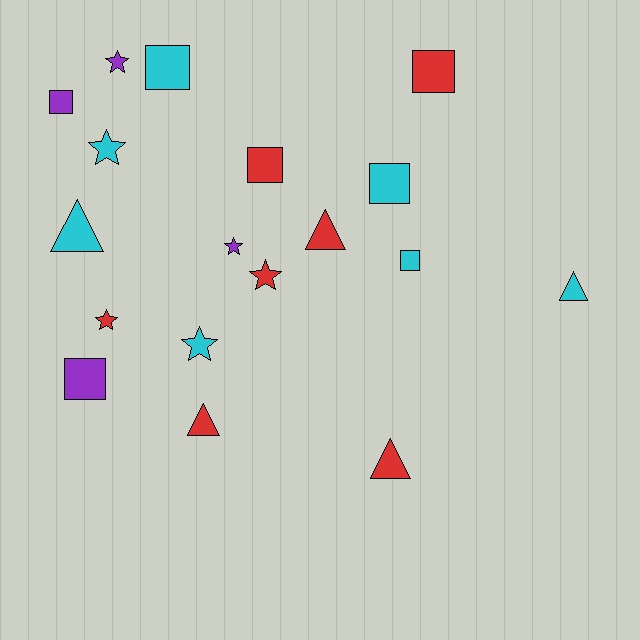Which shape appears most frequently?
Square, with 7 objects.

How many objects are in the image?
There are 18 objects.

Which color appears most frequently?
Red, with 7 objects.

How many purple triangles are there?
There are no purple triangles.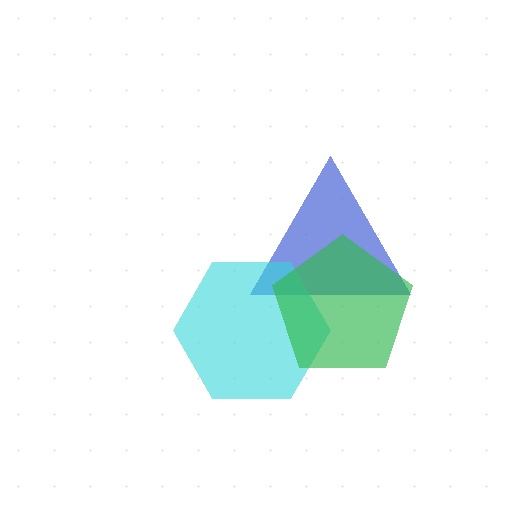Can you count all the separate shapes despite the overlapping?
Yes, there are 3 separate shapes.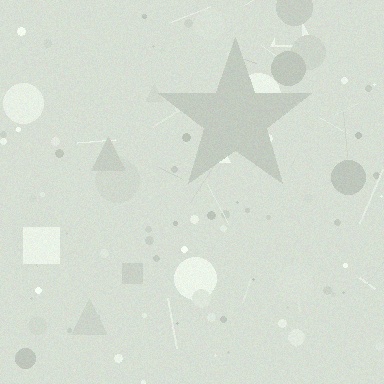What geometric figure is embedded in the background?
A star is embedded in the background.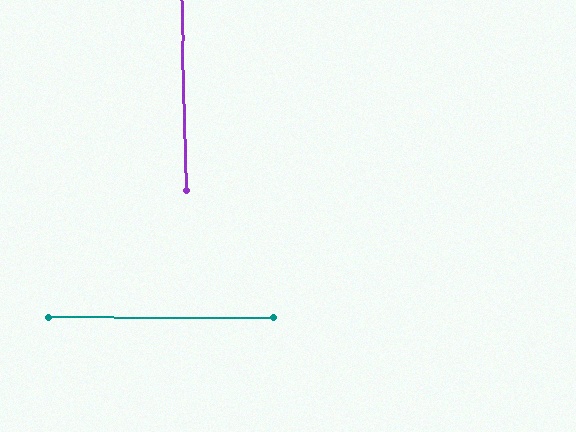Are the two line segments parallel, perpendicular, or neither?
Perpendicular — they meet at approximately 89°.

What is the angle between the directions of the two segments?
Approximately 89 degrees.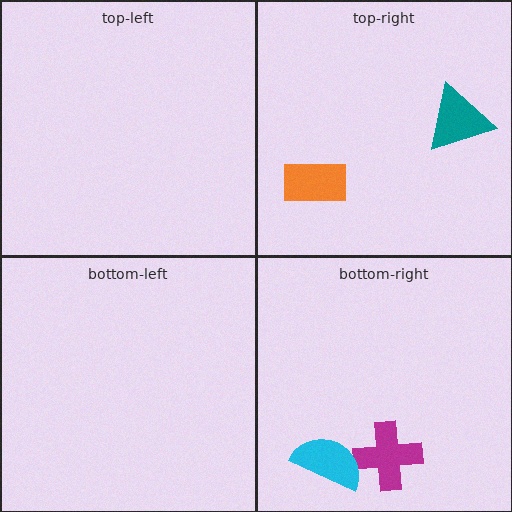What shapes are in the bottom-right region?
The magenta cross, the cyan semicircle.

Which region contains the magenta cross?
The bottom-right region.